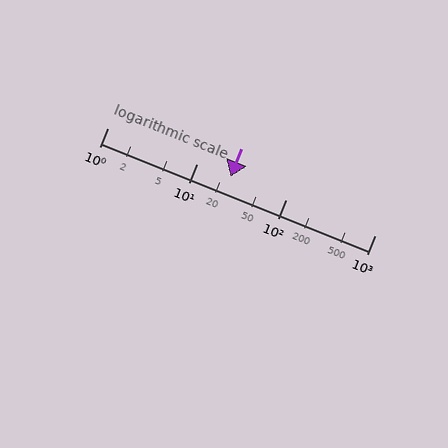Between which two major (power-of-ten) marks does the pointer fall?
The pointer is between 10 and 100.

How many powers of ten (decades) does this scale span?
The scale spans 3 decades, from 1 to 1000.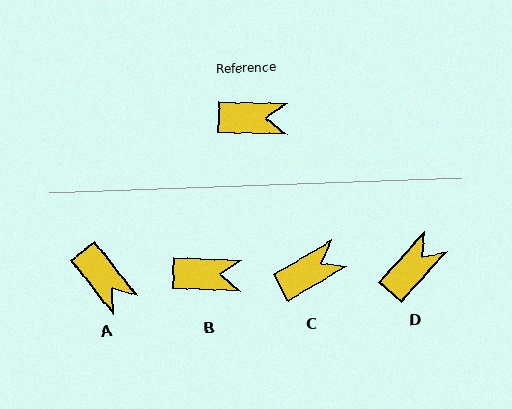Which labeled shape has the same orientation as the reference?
B.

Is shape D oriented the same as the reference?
No, it is off by about 49 degrees.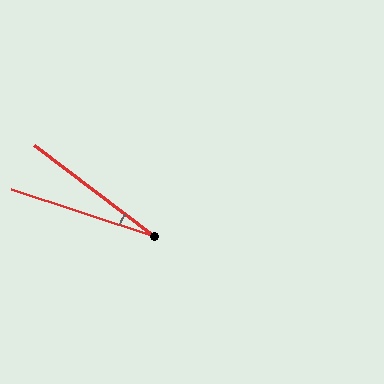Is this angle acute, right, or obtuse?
It is acute.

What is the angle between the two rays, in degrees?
Approximately 19 degrees.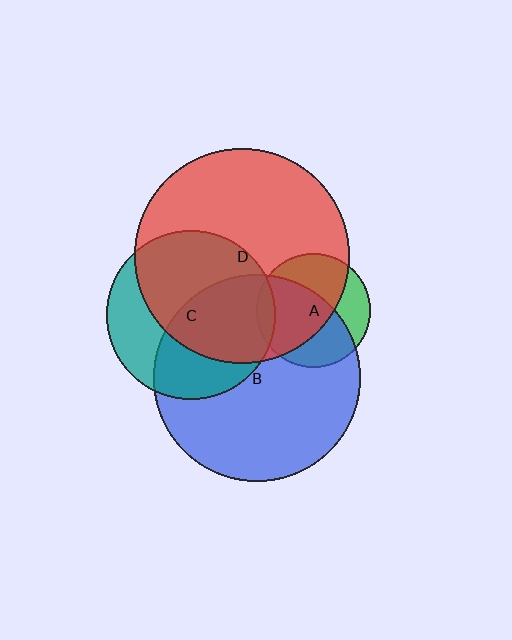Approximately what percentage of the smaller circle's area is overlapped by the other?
Approximately 10%.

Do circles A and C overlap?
Yes.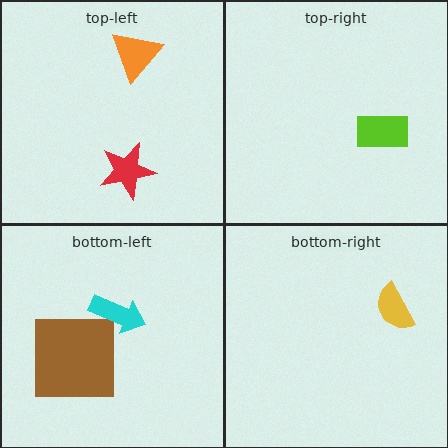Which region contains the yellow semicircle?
The bottom-right region.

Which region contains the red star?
The top-left region.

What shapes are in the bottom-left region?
The brown square, the cyan arrow.